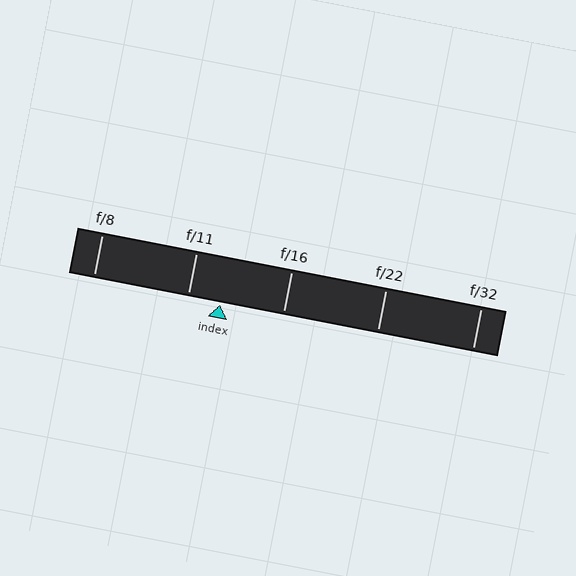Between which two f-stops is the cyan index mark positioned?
The index mark is between f/11 and f/16.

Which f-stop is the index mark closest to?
The index mark is closest to f/11.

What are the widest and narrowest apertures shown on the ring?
The widest aperture shown is f/8 and the narrowest is f/32.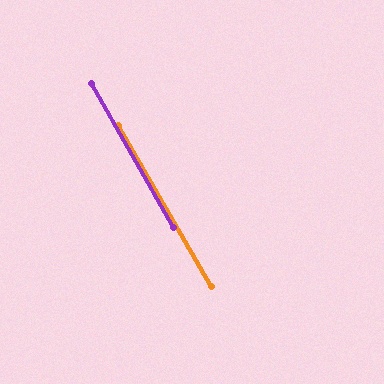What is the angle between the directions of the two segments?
Approximately 0 degrees.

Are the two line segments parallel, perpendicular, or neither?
Parallel — their directions differ by only 0.3°.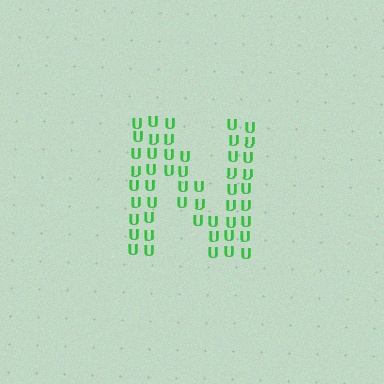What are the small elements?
The small elements are letter U's.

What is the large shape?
The large shape is the letter N.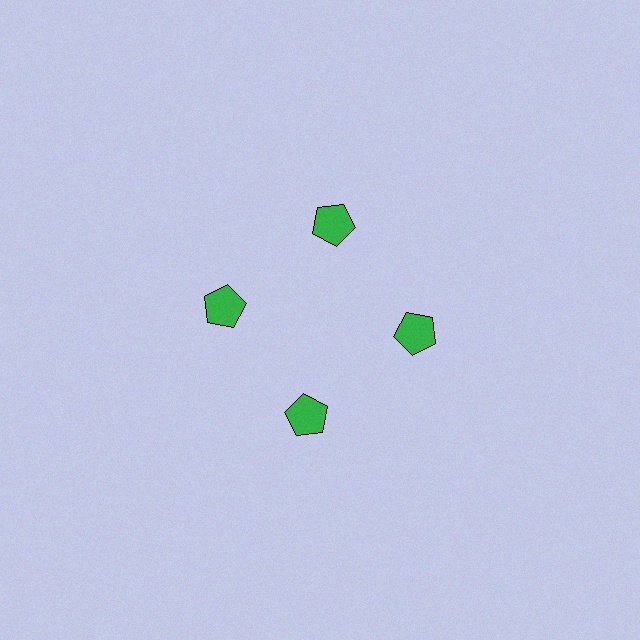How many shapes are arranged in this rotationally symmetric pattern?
There are 4 shapes, arranged in 4 groups of 1.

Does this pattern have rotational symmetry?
Yes, this pattern has 4-fold rotational symmetry. It looks the same after rotating 90 degrees around the center.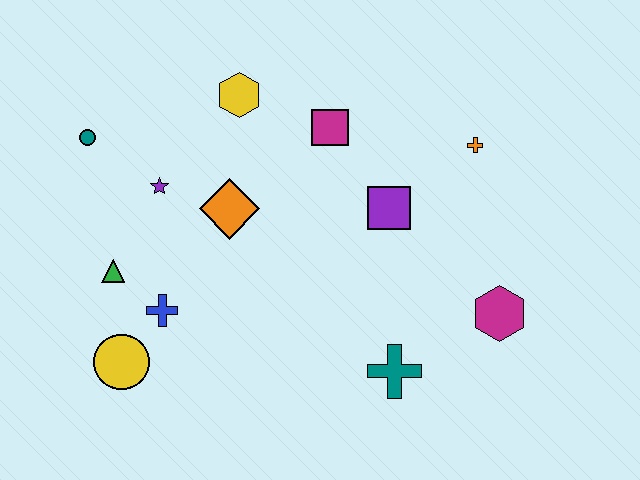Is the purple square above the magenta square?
No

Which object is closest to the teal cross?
The magenta hexagon is closest to the teal cross.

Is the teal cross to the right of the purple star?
Yes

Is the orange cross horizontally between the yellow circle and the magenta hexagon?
Yes